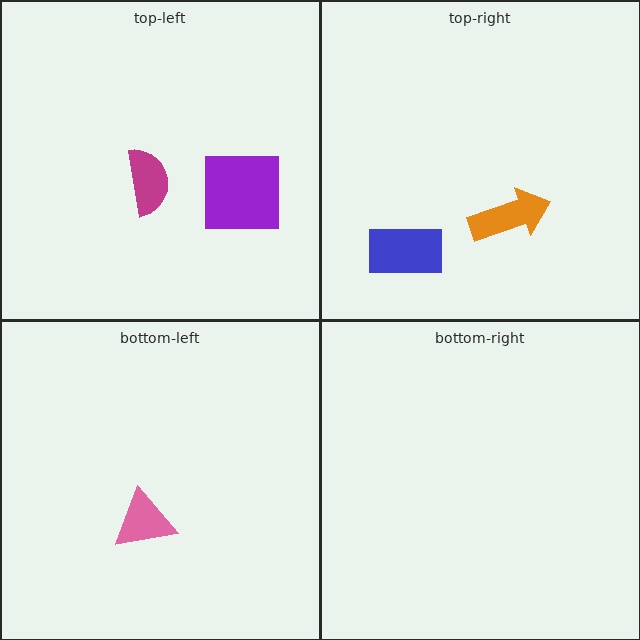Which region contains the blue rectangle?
The top-right region.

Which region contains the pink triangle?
The bottom-left region.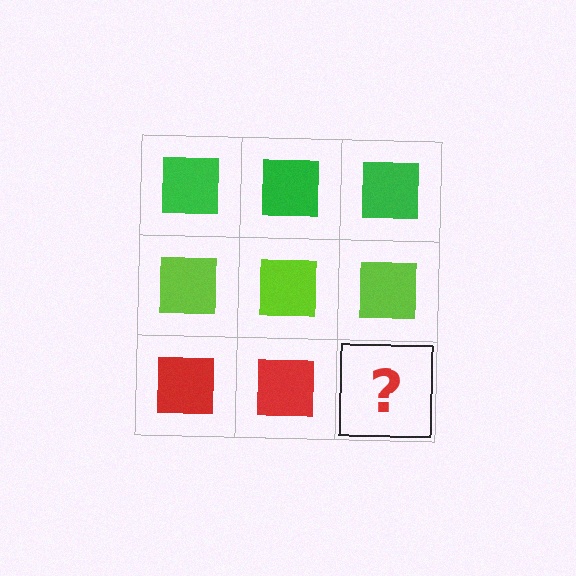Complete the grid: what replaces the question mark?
The question mark should be replaced with a red square.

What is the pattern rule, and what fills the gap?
The rule is that each row has a consistent color. The gap should be filled with a red square.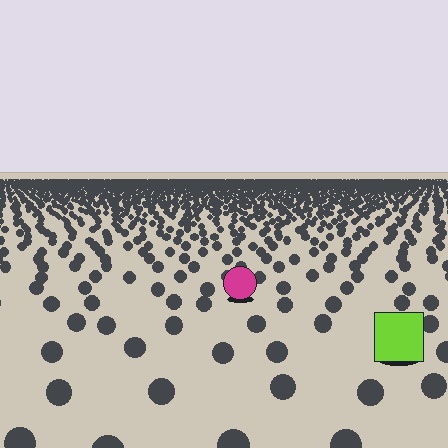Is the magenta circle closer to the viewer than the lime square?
No. The lime square is closer — you can tell from the texture gradient: the ground texture is coarser near it.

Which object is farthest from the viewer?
The magenta circle is farthest from the viewer. It appears smaller and the ground texture around it is denser.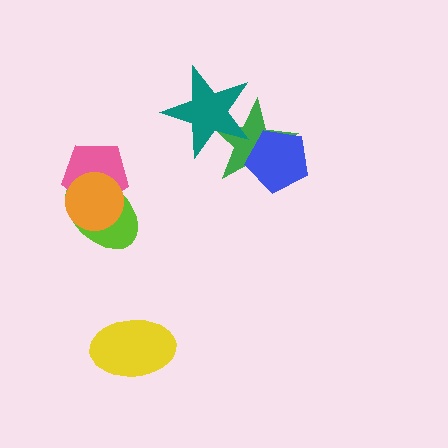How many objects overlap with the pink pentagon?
2 objects overlap with the pink pentagon.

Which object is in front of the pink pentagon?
The orange circle is in front of the pink pentagon.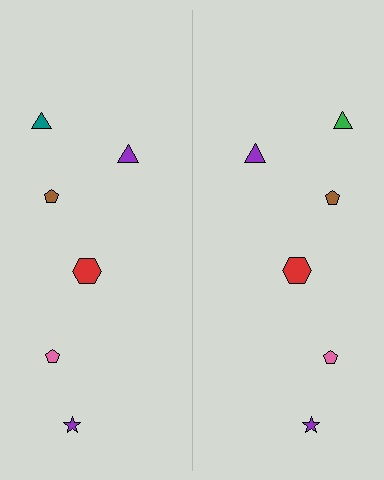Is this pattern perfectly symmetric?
No, the pattern is not perfectly symmetric. The green triangle on the right side breaks the symmetry — its mirror counterpart is teal.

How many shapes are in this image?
There are 12 shapes in this image.